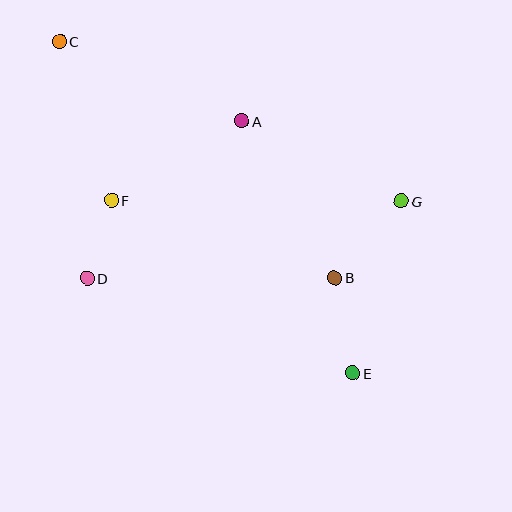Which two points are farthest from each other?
Points C and E are farthest from each other.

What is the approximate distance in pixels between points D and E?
The distance between D and E is approximately 282 pixels.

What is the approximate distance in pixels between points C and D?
The distance between C and D is approximately 238 pixels.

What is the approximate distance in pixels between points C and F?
The distance between C and F is approximately 167 pixels.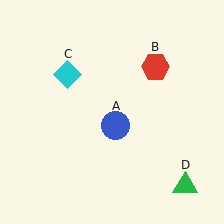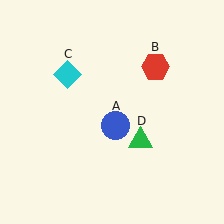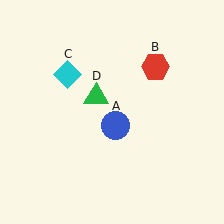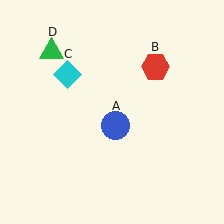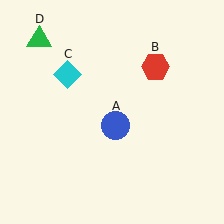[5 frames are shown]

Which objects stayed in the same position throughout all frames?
Blue circle (object A) and red hexagon (object B) and cyan diamond (object C) remained stationary.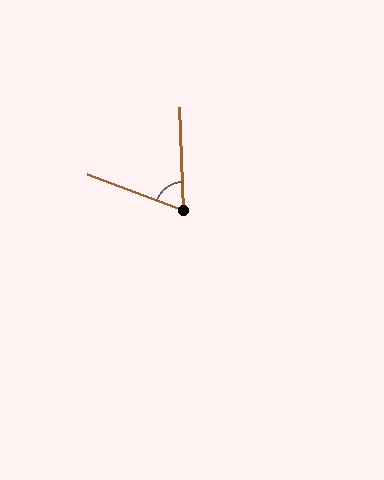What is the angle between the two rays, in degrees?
Approximately 67 degrees.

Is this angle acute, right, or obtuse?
It is acute.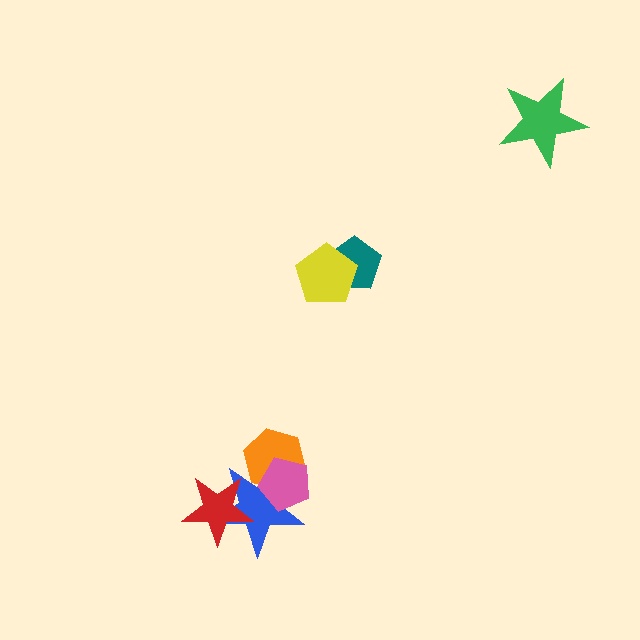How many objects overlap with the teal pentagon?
1 object overlaps with the teal pentagon.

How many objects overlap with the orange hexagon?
2 objects overlap with the orange hexagon.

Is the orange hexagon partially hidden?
Yes, it is partially covered by another shape.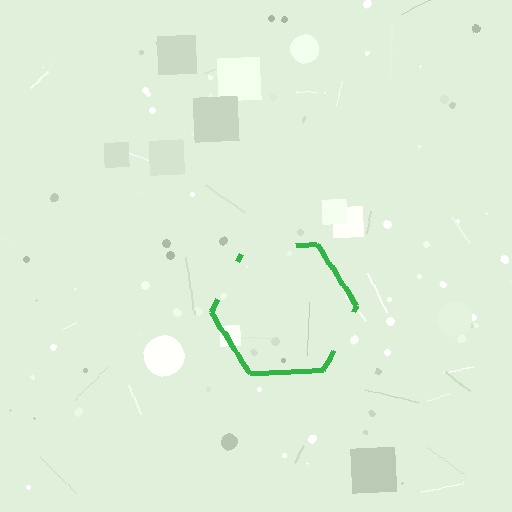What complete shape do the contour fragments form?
The contour fragments form a hexagon.